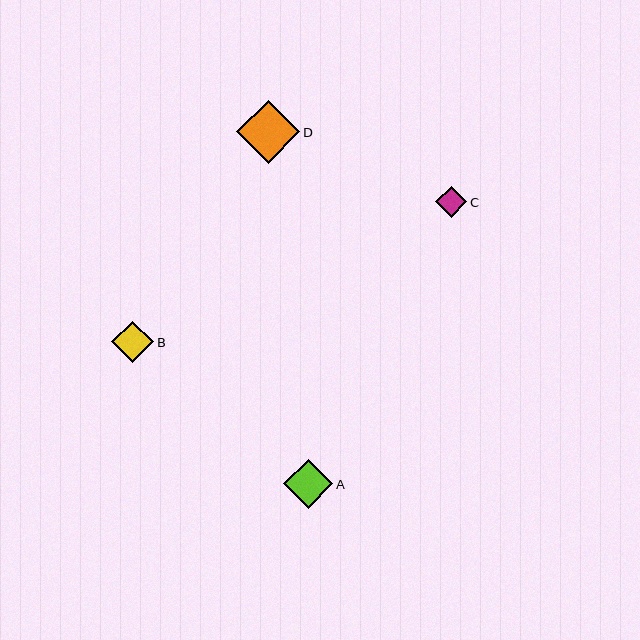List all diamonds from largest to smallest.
From largest to smallest: D, A, B, C.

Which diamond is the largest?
Diamond D is the largest with a size of approximately 63 pixels.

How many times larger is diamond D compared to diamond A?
Diamond D is approximately 1.3 times the size of diamond A.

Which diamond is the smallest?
Diamond C is the smallest with a size of approximately 31 pixels.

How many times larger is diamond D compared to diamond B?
Diamond D is approximately 1.5 times the size of diamond B.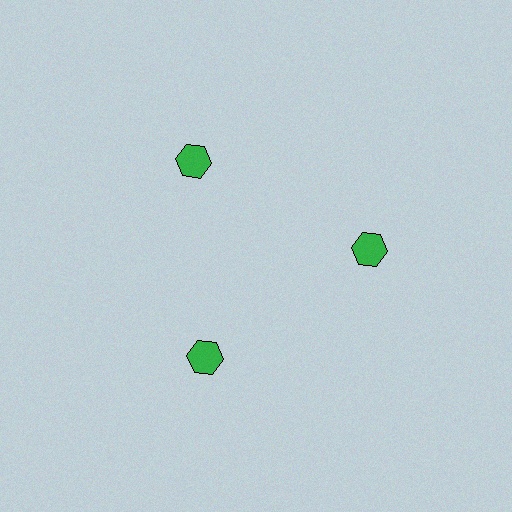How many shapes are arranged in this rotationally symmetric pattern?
There are 3 shapes, arranged in 3 groups of 1.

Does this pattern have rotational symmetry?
Yes, this pattern has 3-fold rotational symmetry. It looks the same after rotating 120 degrees around the center.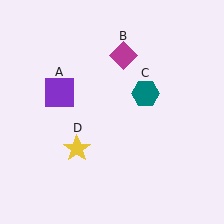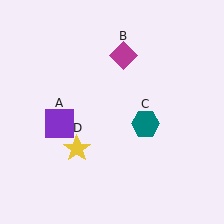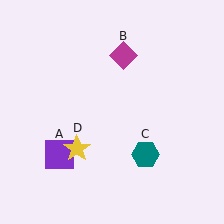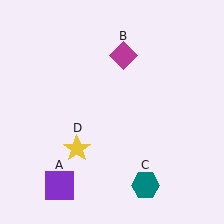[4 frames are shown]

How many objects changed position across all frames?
2 objects changed position: purple square (object A), teal hexagon (object C).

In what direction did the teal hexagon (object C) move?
The teal hexagon (object C) moved down.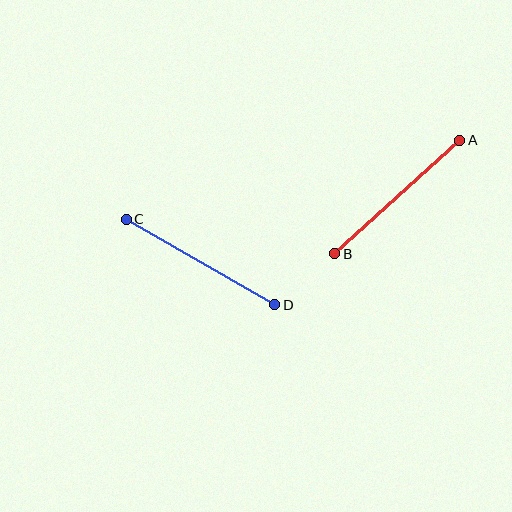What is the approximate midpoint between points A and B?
The midpoint is at approximately (397, 197) pixels.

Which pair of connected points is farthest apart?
Points C and D are farthest apart.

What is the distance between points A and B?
The distance is approximately 169 pixels.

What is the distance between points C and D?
The distance is approximately 172 pixels.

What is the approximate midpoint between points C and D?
The midpoint is at approximately (201, 262) pixels.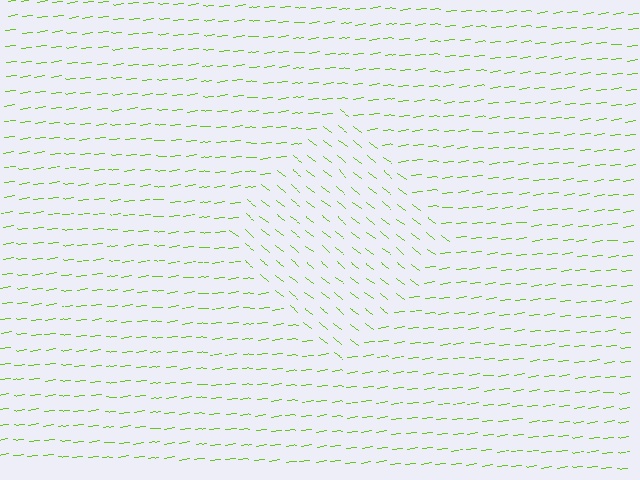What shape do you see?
I see a diamond.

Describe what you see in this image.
The image is filled with small lime line segments. A diamond region in the image has lines oriented differently from the surrounding lines, creating a visible texture boundary.